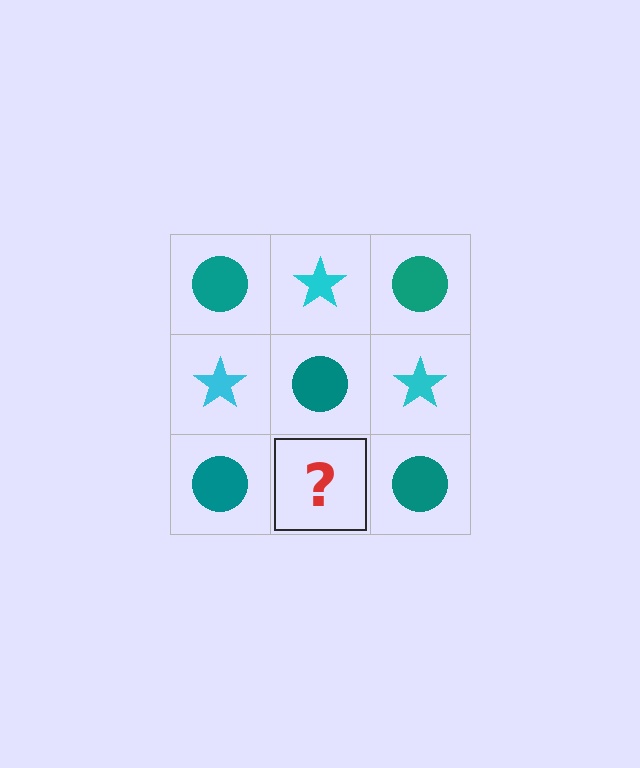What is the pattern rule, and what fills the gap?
The rule is that it alternates teal circle and cyan star in a checkerboard pattern. The gap should be filled with a cyan star.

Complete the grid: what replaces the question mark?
The question mark should be replaced with a cyan star.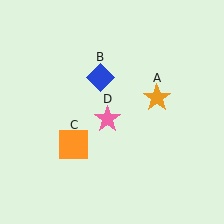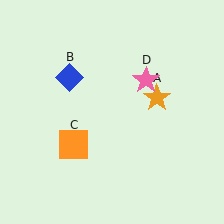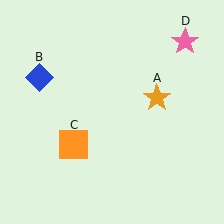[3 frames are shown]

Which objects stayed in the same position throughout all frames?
Orange star (object A) and orange square (object C) remained stationary.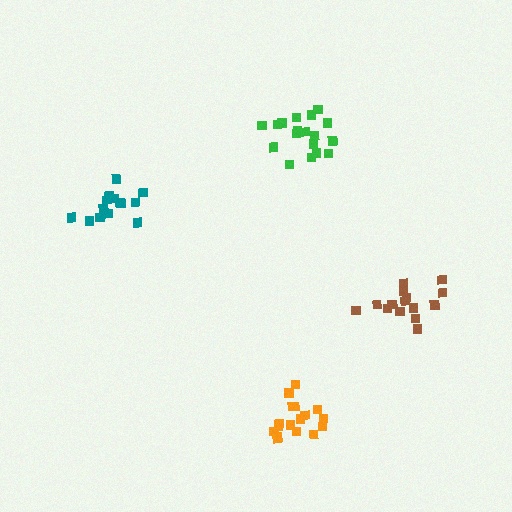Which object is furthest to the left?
The teal cluster is leftmost.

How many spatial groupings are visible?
There are 4 spatial groupings.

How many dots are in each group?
Group 1: 17 dots, Group 2: 15 dots, Group 3: 14 dots, Group 4: 18 dots (64 total).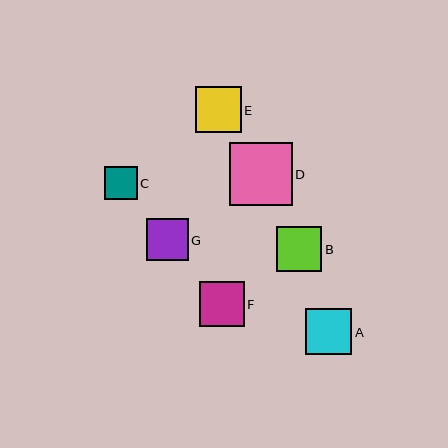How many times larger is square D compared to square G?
Square D is approximately 1.5 times the size of square G.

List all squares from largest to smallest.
From largest to smallest: D, A, E, F, B, G, C.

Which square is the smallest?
Square C is the smallest with a size of approximately 33 pixels.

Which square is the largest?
Square D is the largest with a size of approximately 63 pixels.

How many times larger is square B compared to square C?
Square B is approximately 1.4 times the size of square C.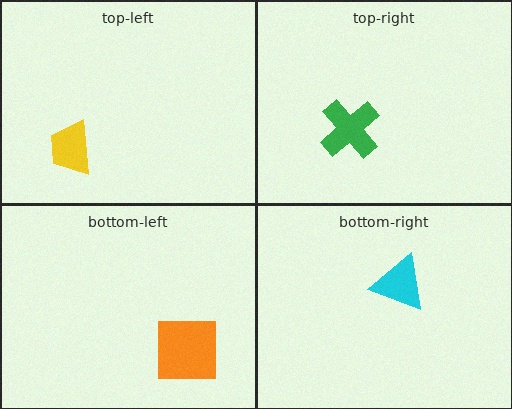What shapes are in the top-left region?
The yellow trapezoid.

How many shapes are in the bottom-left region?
1.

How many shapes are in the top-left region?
1.